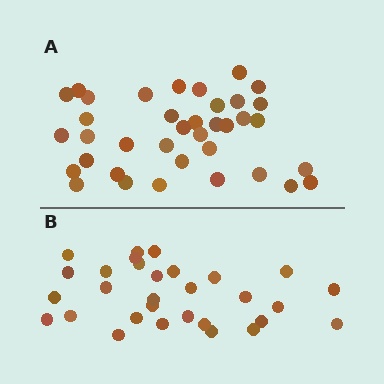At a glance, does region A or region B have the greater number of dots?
Region A (the top region) has more dots.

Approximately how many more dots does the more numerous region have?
Region A has roughly 8 or so more dots than region B.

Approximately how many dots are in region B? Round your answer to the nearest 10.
About 30 dots.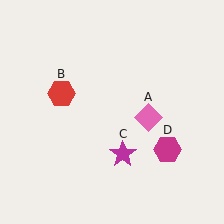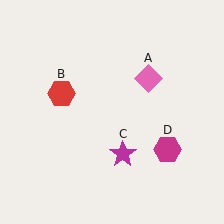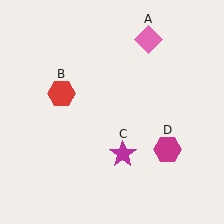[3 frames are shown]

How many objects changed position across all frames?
1 object changed position: pink diamond (object A).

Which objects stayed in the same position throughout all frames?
Red hexagon (object B) and magenta star (object C) and magenta hexagon (object D) remained stationary.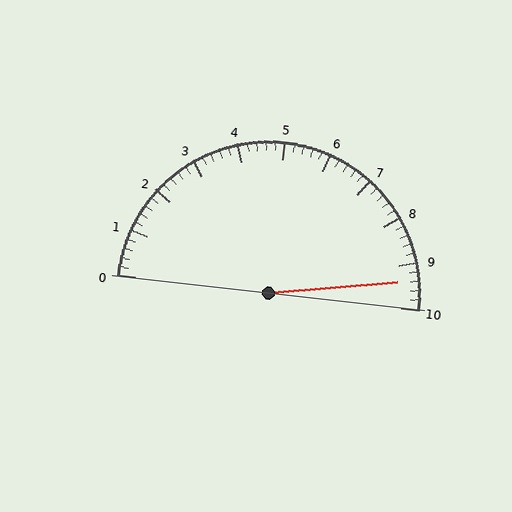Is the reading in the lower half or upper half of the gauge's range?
The reading is in the upper half of the range (0 to 10).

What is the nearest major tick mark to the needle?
The nearest major tick mark is 9.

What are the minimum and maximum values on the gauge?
The gauge ranges from 0 to 10.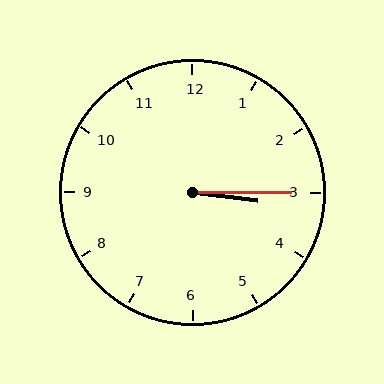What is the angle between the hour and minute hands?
Approximately 8 degrees.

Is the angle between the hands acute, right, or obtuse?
It is acute.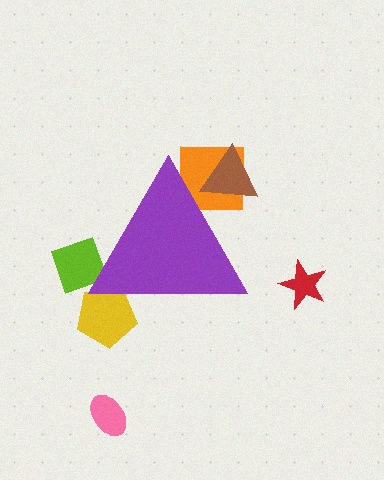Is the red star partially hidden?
No, the red star is fully visible.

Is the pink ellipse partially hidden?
No, the pink ellipse is fully visible.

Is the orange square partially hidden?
Yes, the orange square is partially hidden behind the purple triangle.